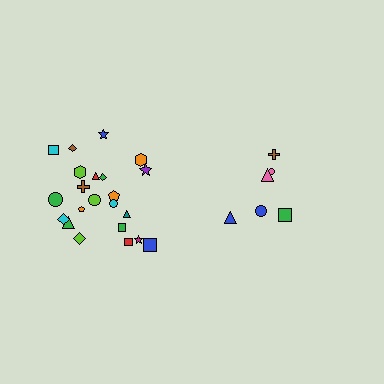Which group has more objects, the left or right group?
The left group.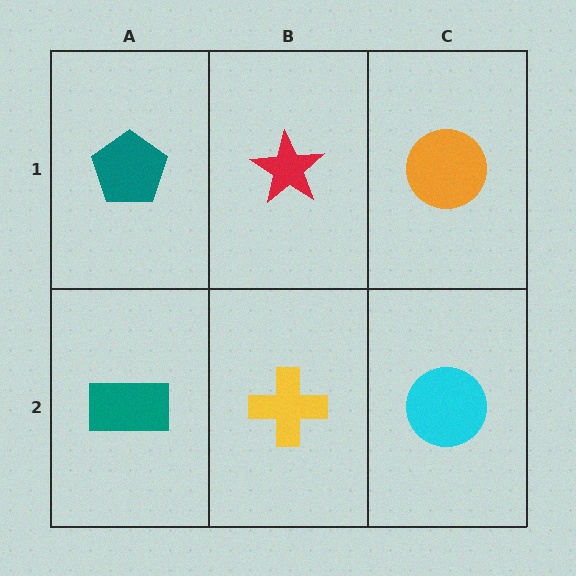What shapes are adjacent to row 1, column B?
A yellow cross (row 2, column B), a teal pentagon (row 1, column A), an orange circle (row 1, column C).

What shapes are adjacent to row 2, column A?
A teal pentagon (row 1, column A), a yellow cross (row 2, column B).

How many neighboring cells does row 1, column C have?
2.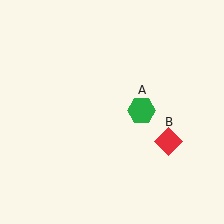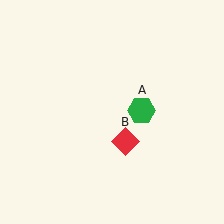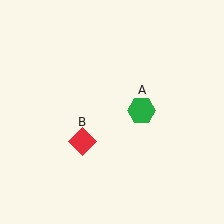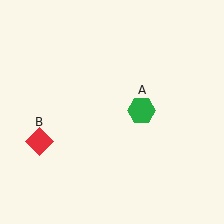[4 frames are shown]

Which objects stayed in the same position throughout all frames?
Green hexagon (object A) remained stationary.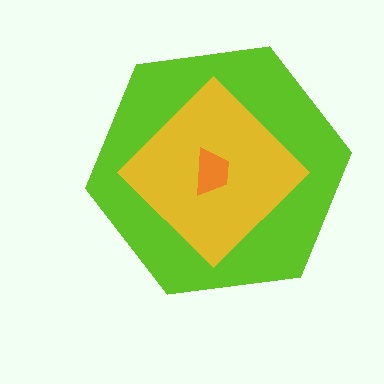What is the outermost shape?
The lime hexagon.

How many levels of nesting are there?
3.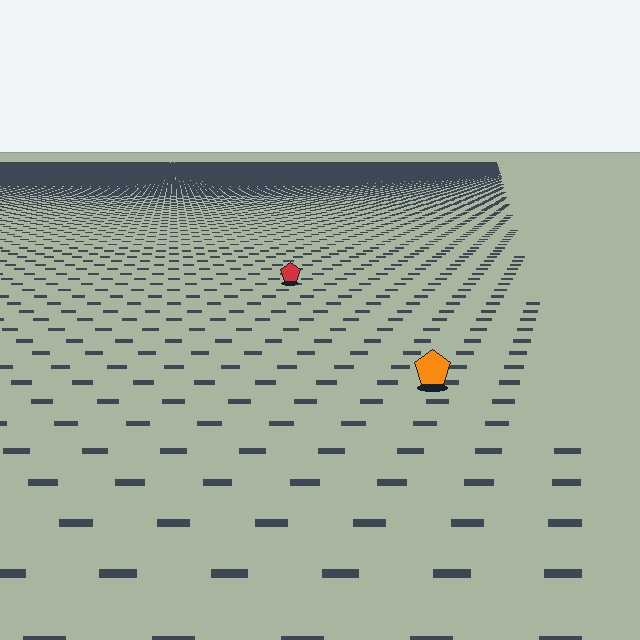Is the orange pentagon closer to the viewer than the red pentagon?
Yes. The orange pentagon is closer — you can tell from the texture gradient: the ground texture is coarser near it.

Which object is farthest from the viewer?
The red pentagon is farthest from the viewer. It appears smaller and the ground texture around it is denser.